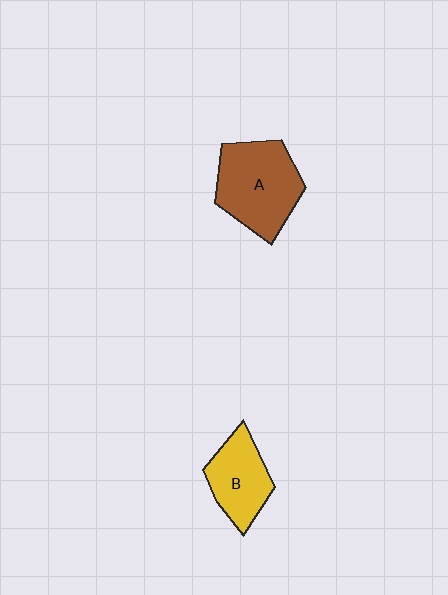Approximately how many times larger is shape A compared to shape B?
Approximately 1.5 times.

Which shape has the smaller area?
Shape B (yellow).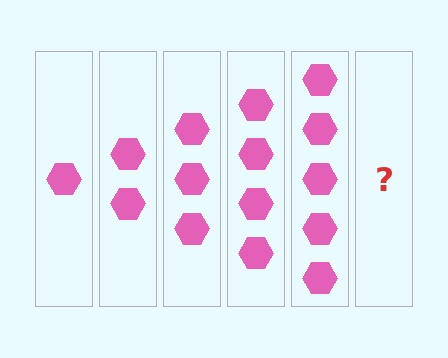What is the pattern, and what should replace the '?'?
The pattern is that each step adds one more hexagon. The '?' should be 6 hexagons.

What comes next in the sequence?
The next element should be 6 hexagons.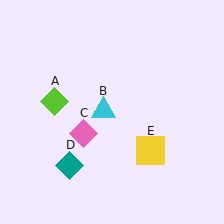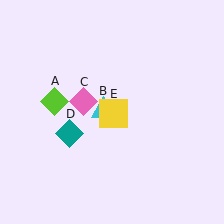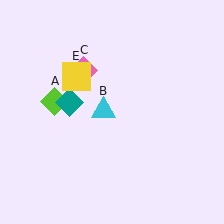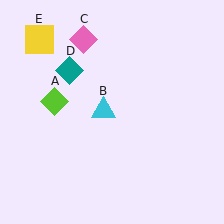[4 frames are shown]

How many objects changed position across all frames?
3 objects changed position: pink diamond (object C), teal diamond (object D), yellow square (object E).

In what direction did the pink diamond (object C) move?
The pink diamond (object C) moved up.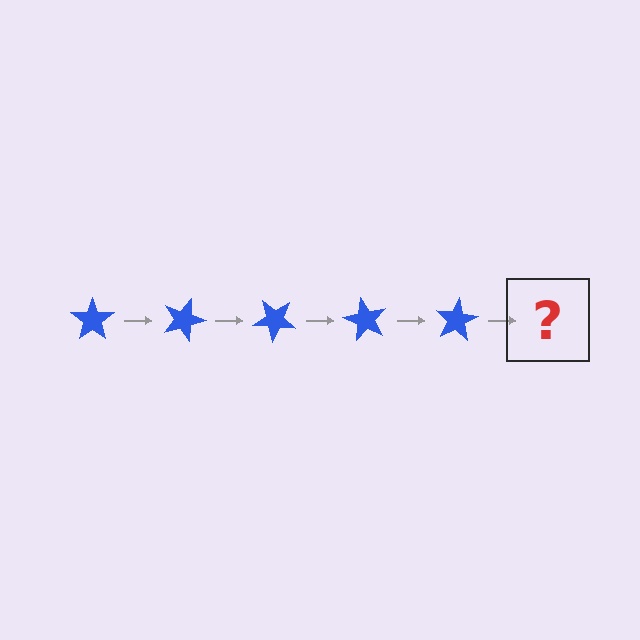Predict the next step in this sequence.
The next step is a blue star rotated 100 degrees.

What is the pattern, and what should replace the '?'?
The pattern is that the star rotates 20 degrees each step. The '?' should be a blue star rotated 100 degrees.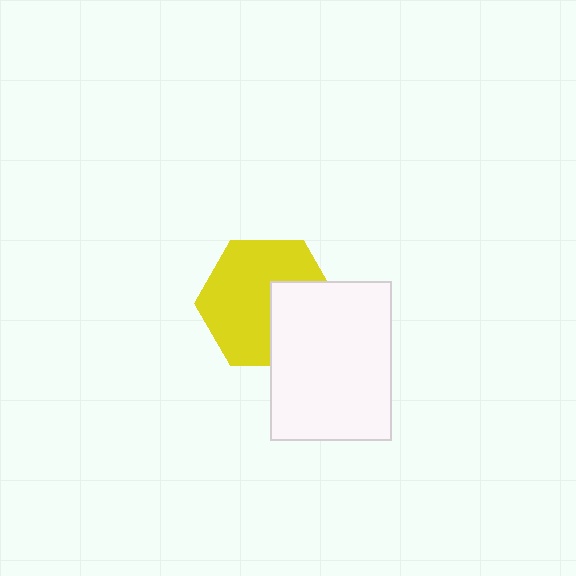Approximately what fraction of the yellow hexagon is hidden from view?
Roughly 34% of the yellow hexagon is hidden behind the white rectangle.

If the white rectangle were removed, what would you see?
You would see the complete yellow hexagon.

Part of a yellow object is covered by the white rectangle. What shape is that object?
It is a hexagon.